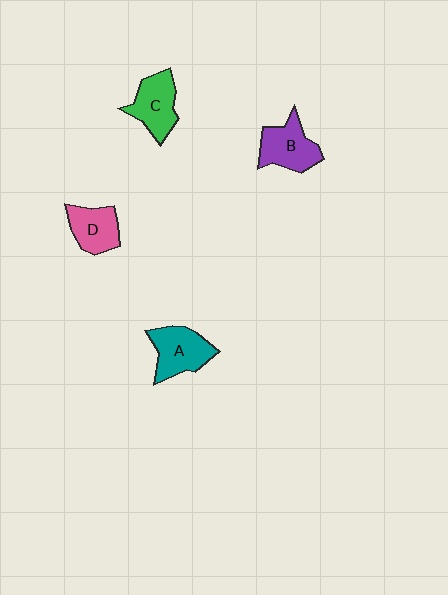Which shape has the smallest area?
Shape D (pink).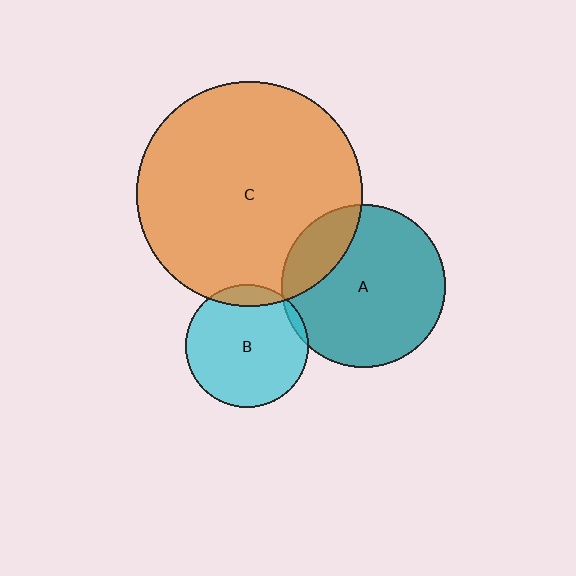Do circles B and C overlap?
Yes.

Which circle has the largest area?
Circle C (orange).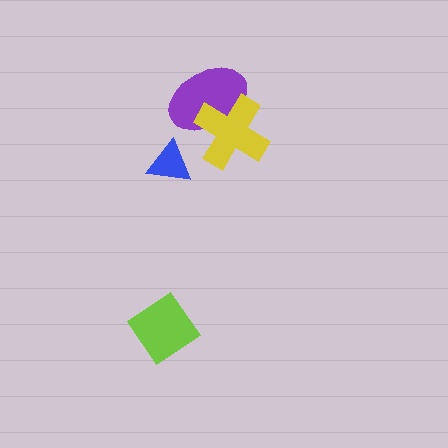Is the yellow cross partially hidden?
No, no other shape covers it.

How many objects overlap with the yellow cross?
1 object overlaps with the yellow cross.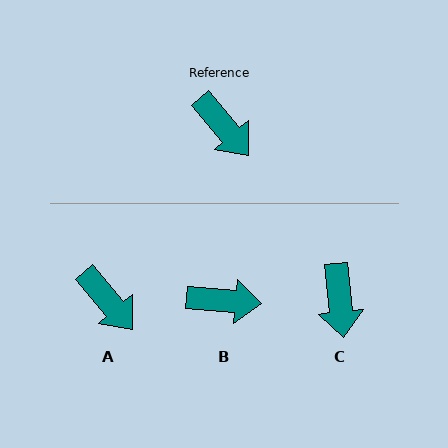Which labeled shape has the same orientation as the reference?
A.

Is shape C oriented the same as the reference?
No, it is off by about 34 degrees.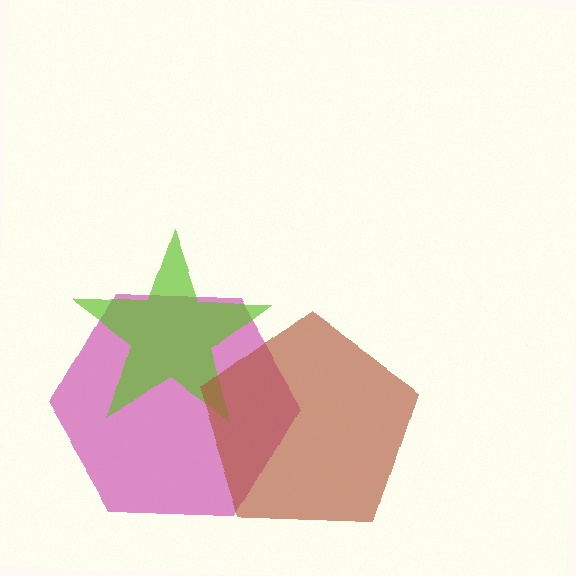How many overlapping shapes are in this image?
There are 3 overlapping shapes in the image.